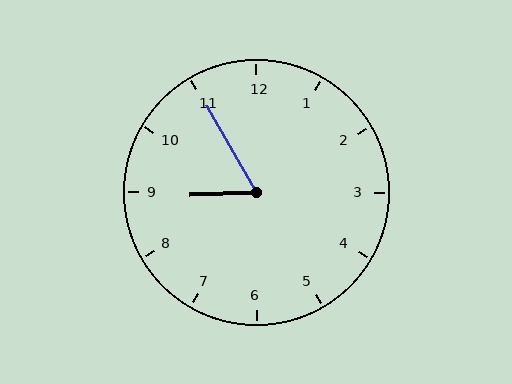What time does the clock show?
8:55.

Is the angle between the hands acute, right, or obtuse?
It is acute.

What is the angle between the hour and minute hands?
Approximately 62 degrees.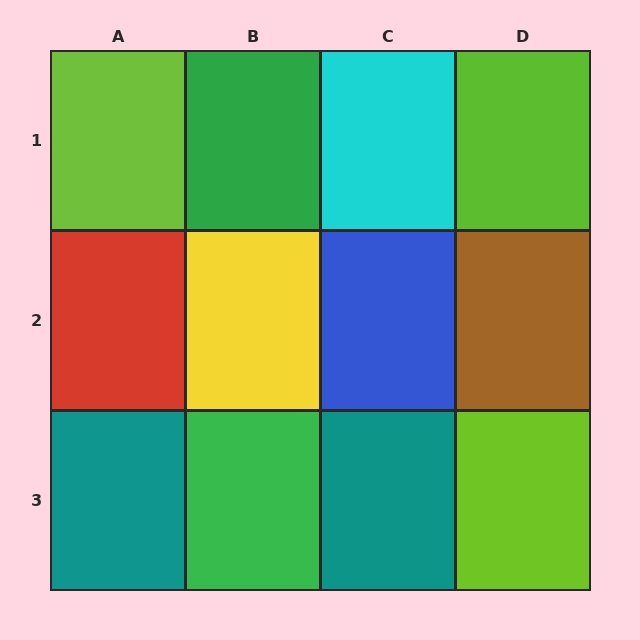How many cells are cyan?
1 cell is cyan.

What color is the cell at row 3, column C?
Teal.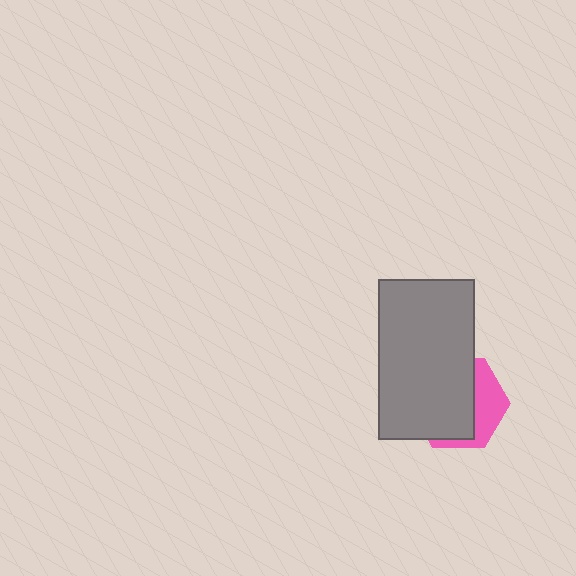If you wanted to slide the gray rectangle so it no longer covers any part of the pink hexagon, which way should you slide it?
Slide it toward the upper-left — that is the most direct way to separate the two shapes.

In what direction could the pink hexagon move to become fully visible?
The pink hexagon could move toward the lower-right. That would shift it out from behind the gray rectangle entirely.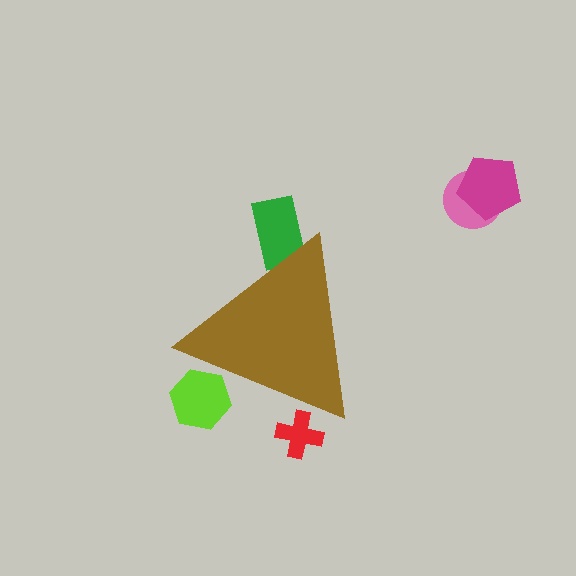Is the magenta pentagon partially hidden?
No, the magenta pentagon is fully visible.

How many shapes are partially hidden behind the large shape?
3 shapes are partially hidden.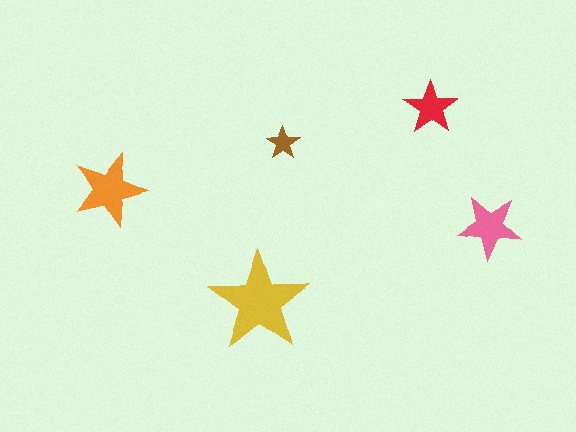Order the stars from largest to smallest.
the yellow one, the orange one, the pink one, the red one, the brown one.